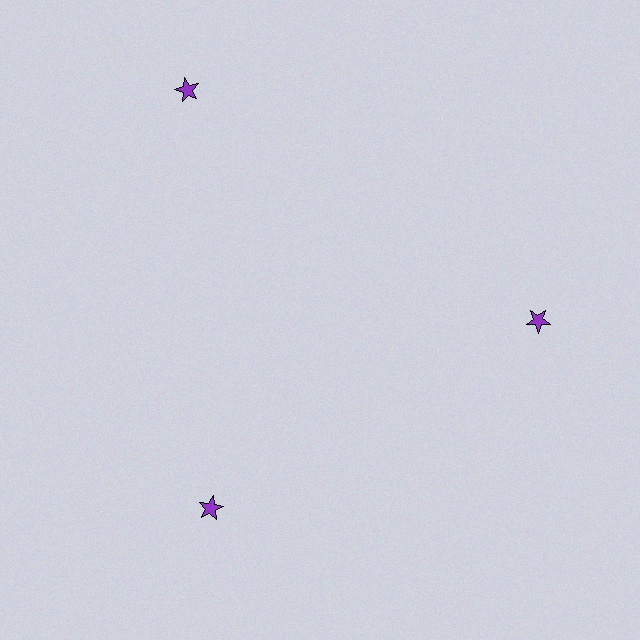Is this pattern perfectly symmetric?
No. The 3 purple stars are arranged in a ring, but one element near the 11 o'clock position is pushed outward from the center, breaking the 3-fold rotational symmetry.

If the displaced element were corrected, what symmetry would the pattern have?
It would have 3-fold rotational symmetry — the pattern would map onto itself every 120 degrees.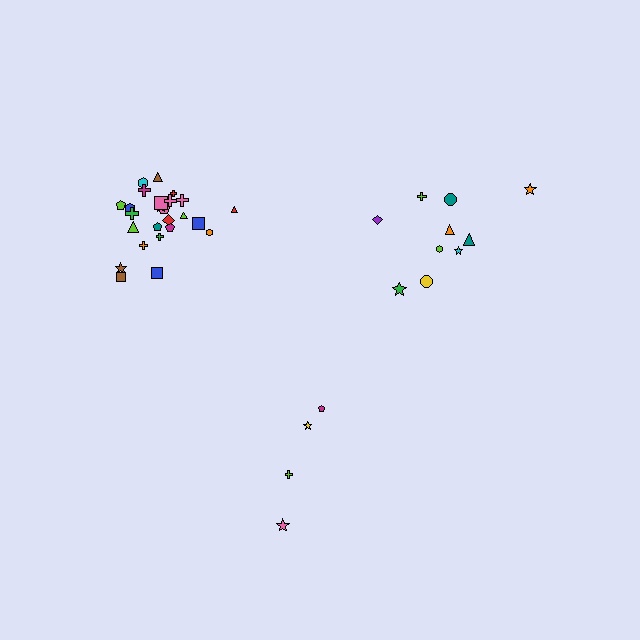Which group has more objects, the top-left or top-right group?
The top-left group.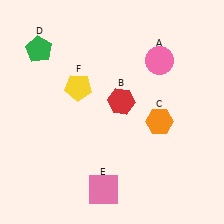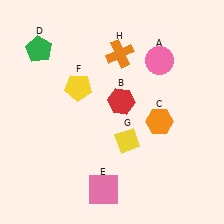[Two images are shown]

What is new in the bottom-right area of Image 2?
A yellow diamond (G) was added in the bottom-right area of Image 2.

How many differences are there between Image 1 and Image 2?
There are 2 differences between the two images.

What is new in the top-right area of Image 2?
An orange cross (H) was added in the top-right area of Image 2.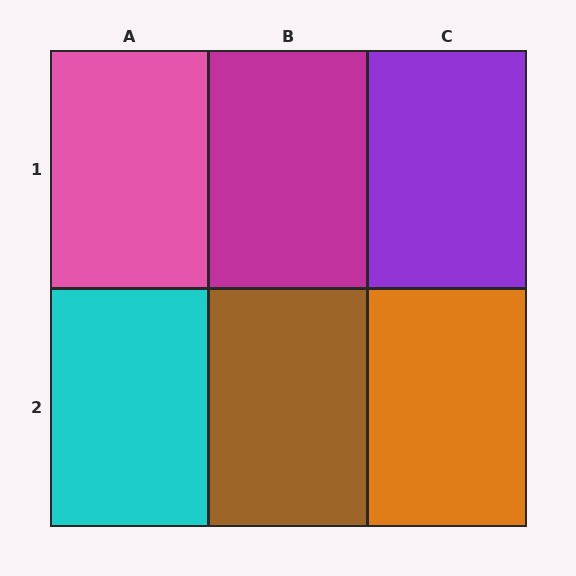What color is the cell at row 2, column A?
Cyan.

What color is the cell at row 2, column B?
Brown.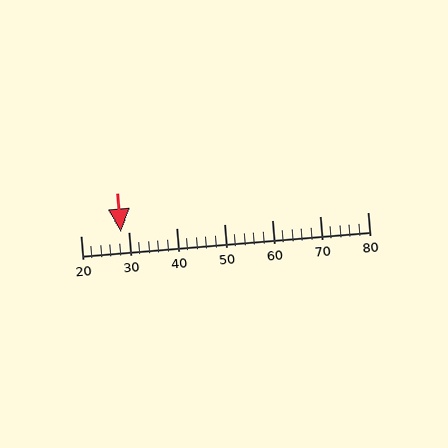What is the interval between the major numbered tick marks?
The major tick marks are spaced 10 units apart.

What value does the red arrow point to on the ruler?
The red arrow points to approximately 28.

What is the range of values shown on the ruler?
The ruler shows values from 20 to 80.